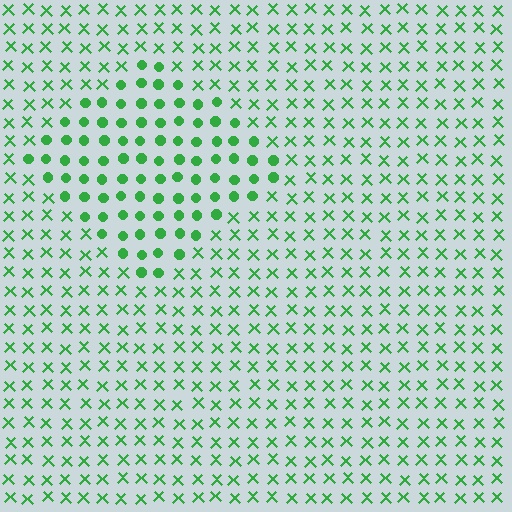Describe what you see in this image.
The image is filled with small green elements arranged in a uniform grid. A diamond-shaped region contains circles, while the surrounding area contains X marks. The boundary is defined purely by the change in element shape.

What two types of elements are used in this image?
The image uses circles inside the diamond region and X marks outside it.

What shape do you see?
I see a diamond.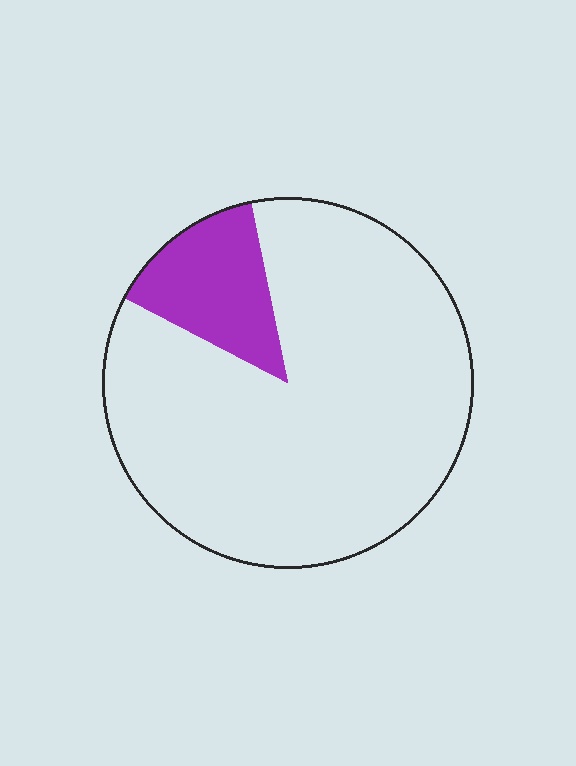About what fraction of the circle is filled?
About one eighth (1/8).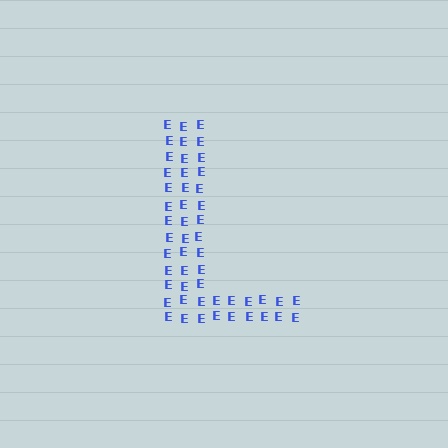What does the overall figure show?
The overall figure shows the letter L.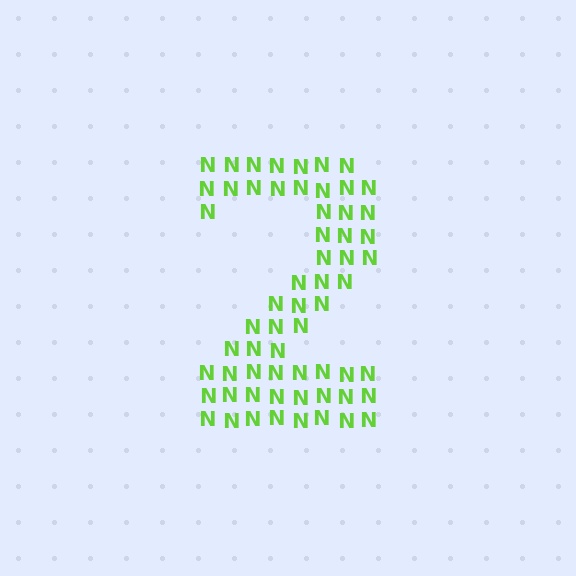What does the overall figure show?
The overall figure shows the digit 2.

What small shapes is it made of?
It is made of small letter N's.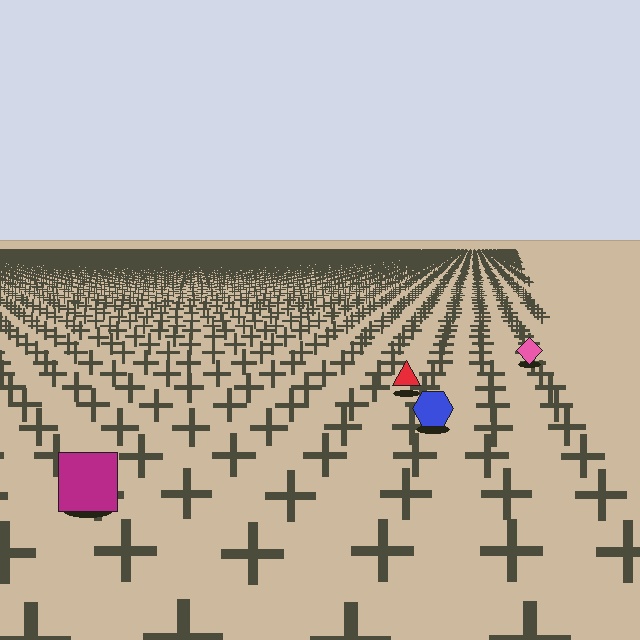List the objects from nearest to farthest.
From nearest to farthest: the magenta square, the blue hexagon, the red triangle, the pink diamond.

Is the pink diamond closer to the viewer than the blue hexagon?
No. The blue hexagon is closer — you can tell from the texture gradient: the ground texture is coarser near it.